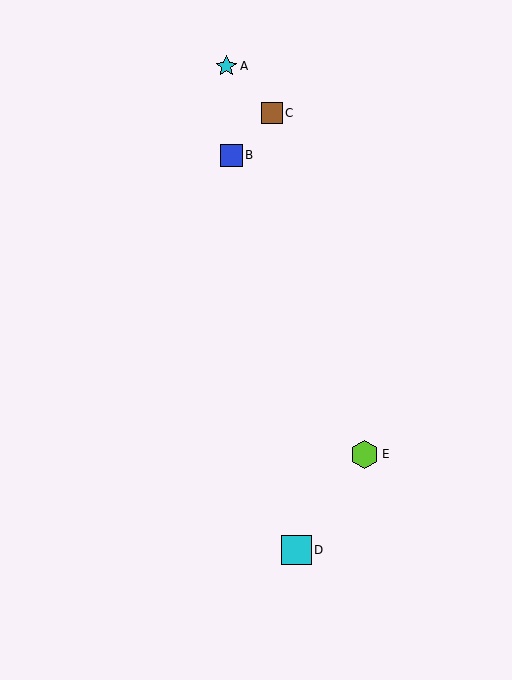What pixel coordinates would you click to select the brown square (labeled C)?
Click at (272, 113) to select the brown square C.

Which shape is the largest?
The cyan square (labeled D) is the largest.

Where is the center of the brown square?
The center of the brown square is at (272, 113).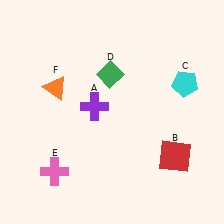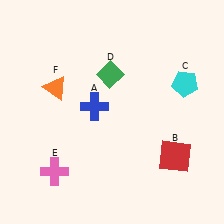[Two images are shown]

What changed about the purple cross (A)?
In Image 1, A is purple. In Image 2, it changed to blue.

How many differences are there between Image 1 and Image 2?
There is 1 difference between the two images.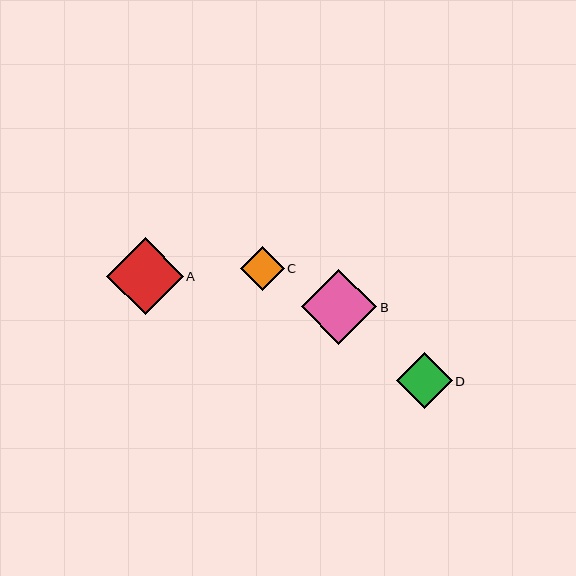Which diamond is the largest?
Diamond A is the largest with a size of approximately 77 pixels.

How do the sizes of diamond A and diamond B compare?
Diamond A and diamond B are approximately the same size.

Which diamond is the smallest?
Diamond C is the smallest with a size of approximately 44 pixels.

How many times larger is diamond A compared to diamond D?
Diamond A is approximately 1.4 times the size of diamond D.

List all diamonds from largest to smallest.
From largest to smallest: A, B, D, C.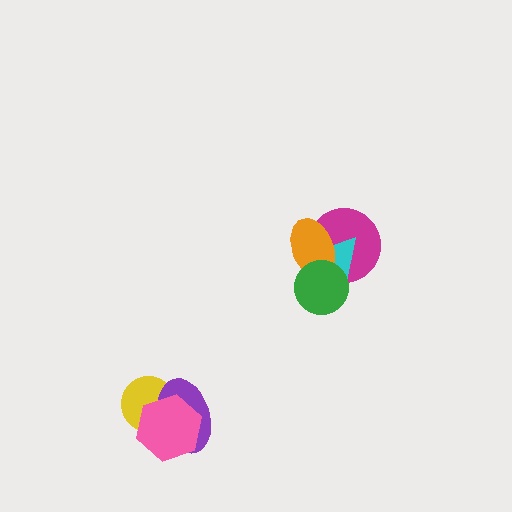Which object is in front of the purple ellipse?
The pink hexagon is in front of the purple ellipse.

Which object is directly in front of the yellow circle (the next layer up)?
The purple ellipse is directly in front of the yellow circle.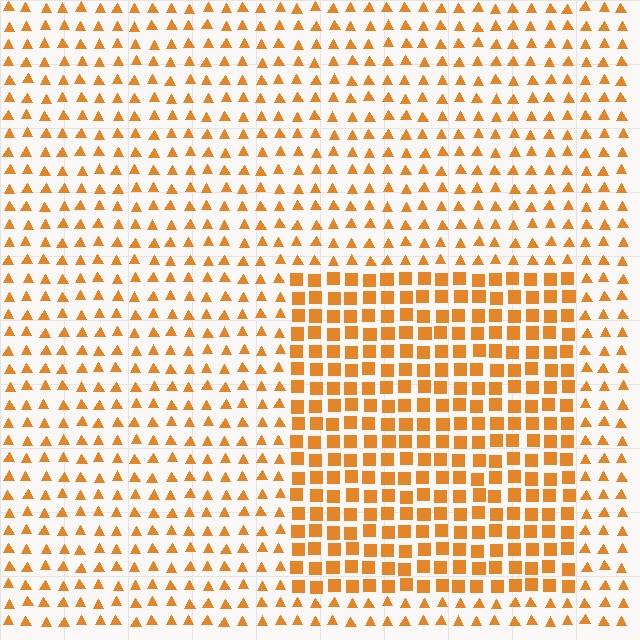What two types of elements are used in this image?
The image uses squares inside the rectangle region and triangles outside it.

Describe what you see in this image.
The image is filled with small orange elements arranged in a uniform grid. A rectangle-shaped region contains squares, while the surrounding area contains triangles. The boundary is defined purely by the change in element shape.